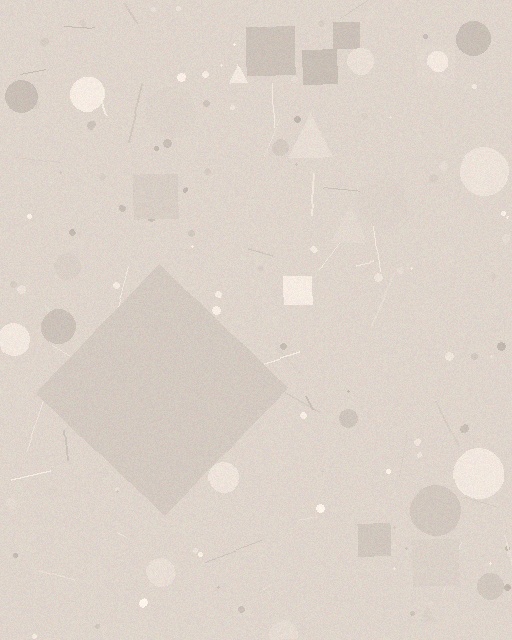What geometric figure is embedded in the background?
A diamond is embedded in the background.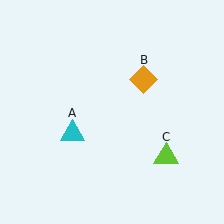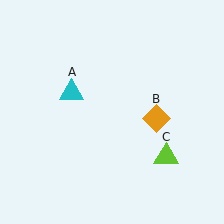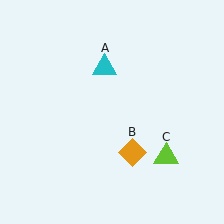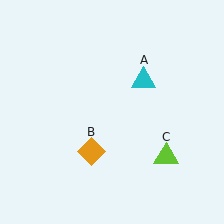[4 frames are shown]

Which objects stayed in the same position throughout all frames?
Lime triangle (object C) remained stationary.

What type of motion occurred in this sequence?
The cyan triangle (object A), orange diamond (object B) rotated clockwise around the center of the scene.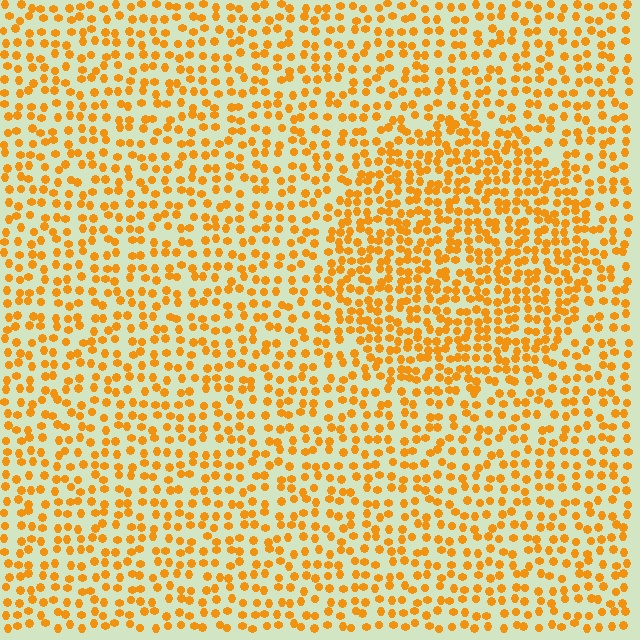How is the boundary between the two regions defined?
The boundary is defined by a change in element density (approximately 1.6x ratio). All elements are the same color, size, and shape.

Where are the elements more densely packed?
The elements are more densely packed inside the circle boundary.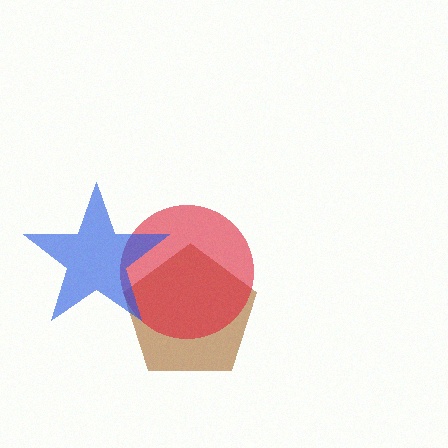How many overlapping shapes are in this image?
There are 3 overlapping shapes in the image.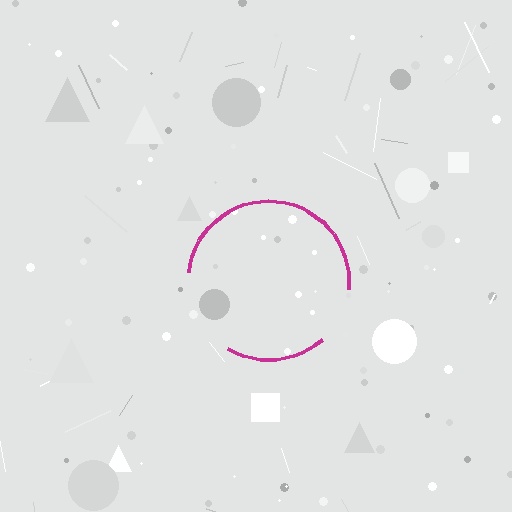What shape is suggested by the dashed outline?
The dashed outline suggests a circle.